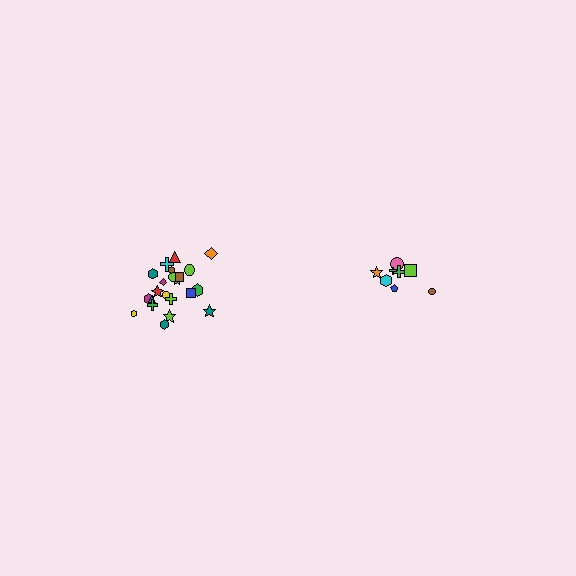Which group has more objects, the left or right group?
The left group.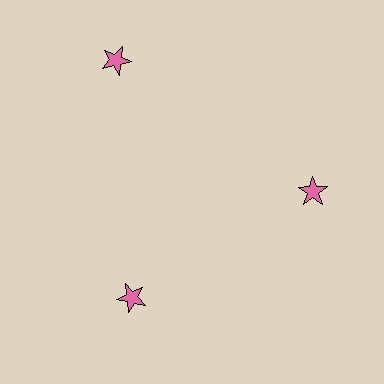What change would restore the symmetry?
The symmetry would be restored by moving it inward, back onto the ring so that all 3 stars sit at equal angles and equal distance from the center.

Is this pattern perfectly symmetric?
No. The 3 pink stars are arranged in a ring, but one element near the 11 o'clock position is pushed outward from the center, breaking the 3-fold rotational symmetry.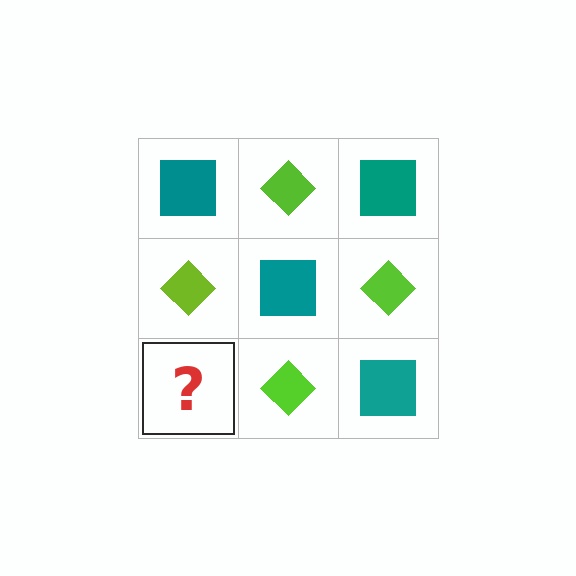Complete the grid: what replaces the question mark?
The question mark should be replaced with a teal square.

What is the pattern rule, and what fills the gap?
The rule is that it alternates teal square and lime diamond in a checkerboard pattern. The gap should be filled with a teal square.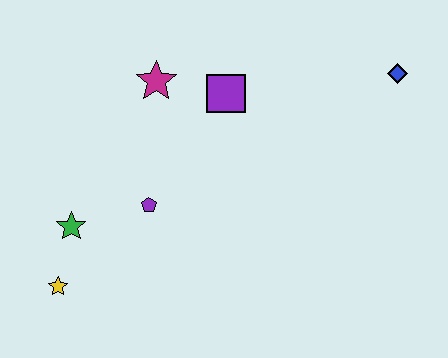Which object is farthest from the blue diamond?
The yellow star is farthest from the blue diamond.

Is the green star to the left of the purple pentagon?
Yes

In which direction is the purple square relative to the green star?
The purple square is to the right of the green star.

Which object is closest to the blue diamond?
The purple square is closest to the blue diamond.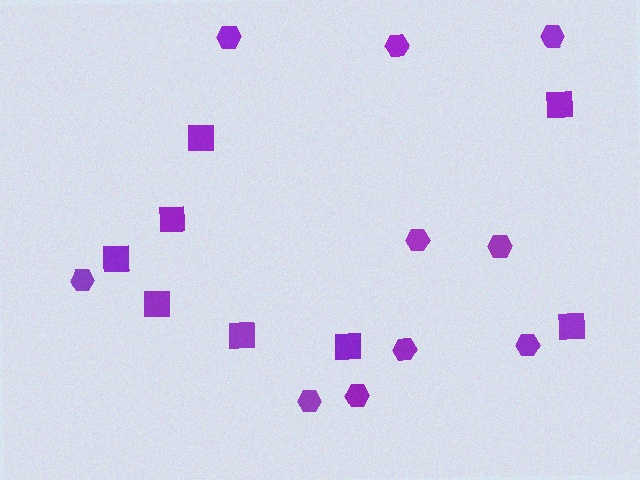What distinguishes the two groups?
There are 2 groups: one group of hexagons (10) and one group of squares (8).